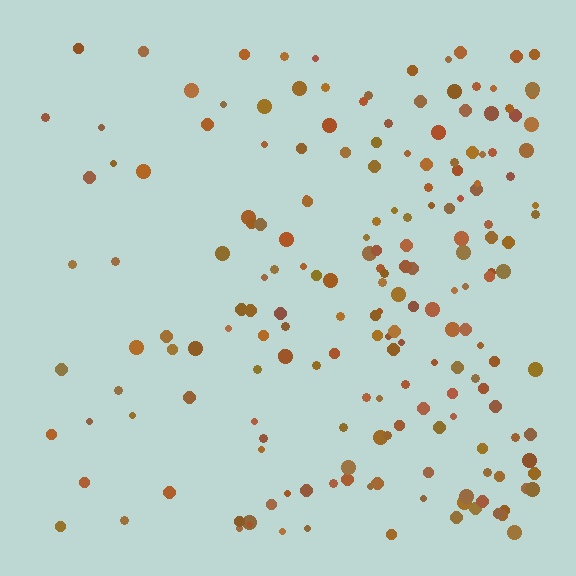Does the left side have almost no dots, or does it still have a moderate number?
Still a moderate number, just noticeably fewer than the right.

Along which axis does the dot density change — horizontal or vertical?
Horizontal.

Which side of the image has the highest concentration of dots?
The right.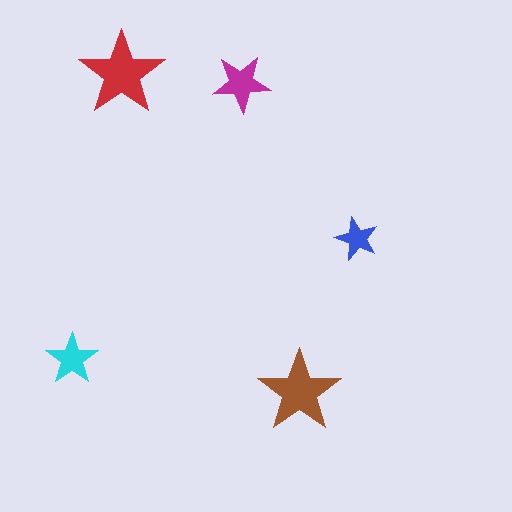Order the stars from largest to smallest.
the red one, the brown one, the magenta one, the cyan one, the blue one.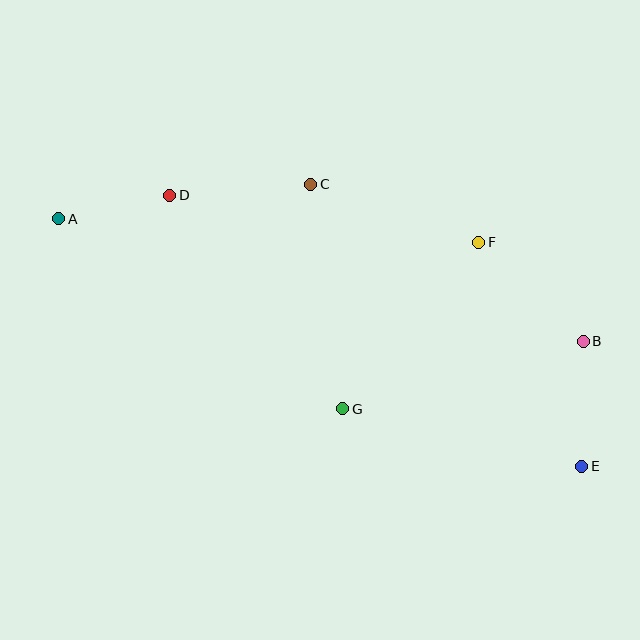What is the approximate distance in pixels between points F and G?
The distance between F and G is approximately 215 pixels.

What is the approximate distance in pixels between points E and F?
The distance between E and F is approximately 247 pixels.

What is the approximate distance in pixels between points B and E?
The distance between B and E is approximately 125 pixels.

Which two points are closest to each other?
Points A and D are closest to each other.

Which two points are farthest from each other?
Points A and E are farthest from each other.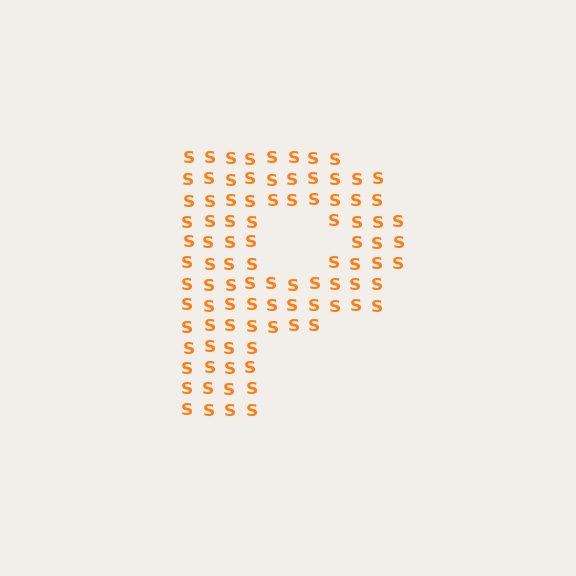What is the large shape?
The large shape is the letter P.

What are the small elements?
The small elements are letter S's.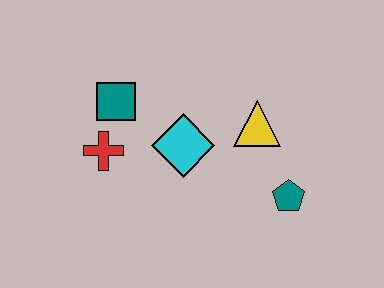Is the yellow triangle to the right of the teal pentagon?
No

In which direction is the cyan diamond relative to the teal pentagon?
The cyan diamond is to the left of the teal pentagon.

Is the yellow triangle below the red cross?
No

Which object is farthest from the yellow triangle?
The red cross is farthest from the yellow triangle.